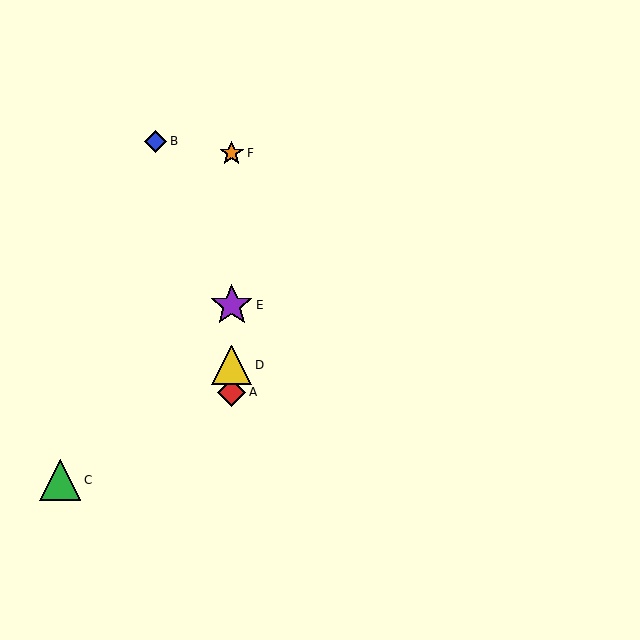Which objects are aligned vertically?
Objects A, D, E, F are aligned vertically.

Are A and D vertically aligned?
Yes, both are at x≈232.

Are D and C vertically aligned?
No, D is at x≈232 and C is at x≈60.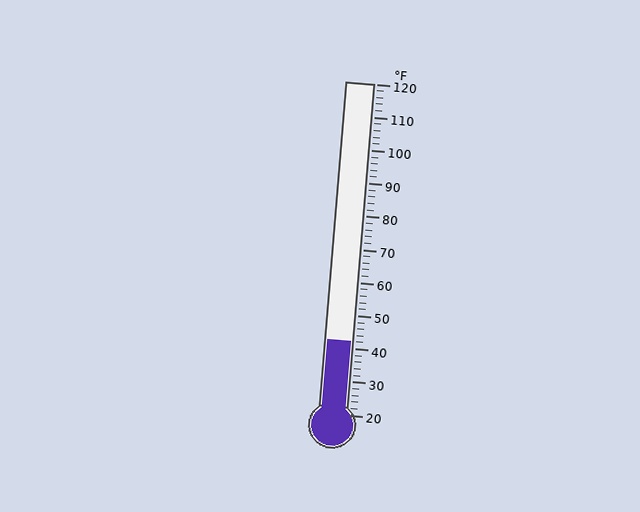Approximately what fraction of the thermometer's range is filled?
The thermometer is filled to approximately 20% of its range.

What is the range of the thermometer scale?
The thermometer scale ranges from 20°F to 120°F.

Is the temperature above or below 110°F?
The temperature is below 110°F.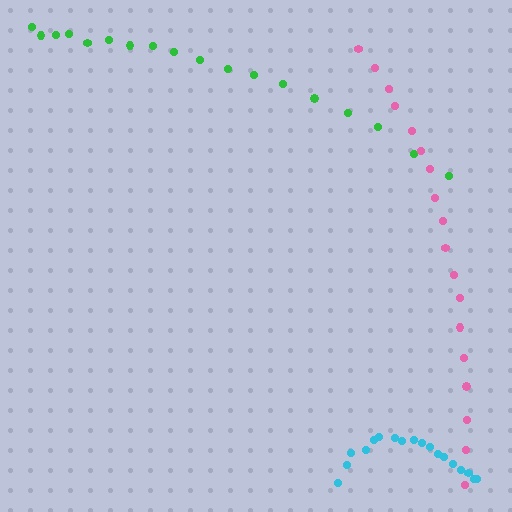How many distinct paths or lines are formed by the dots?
There are 3 distinct paths.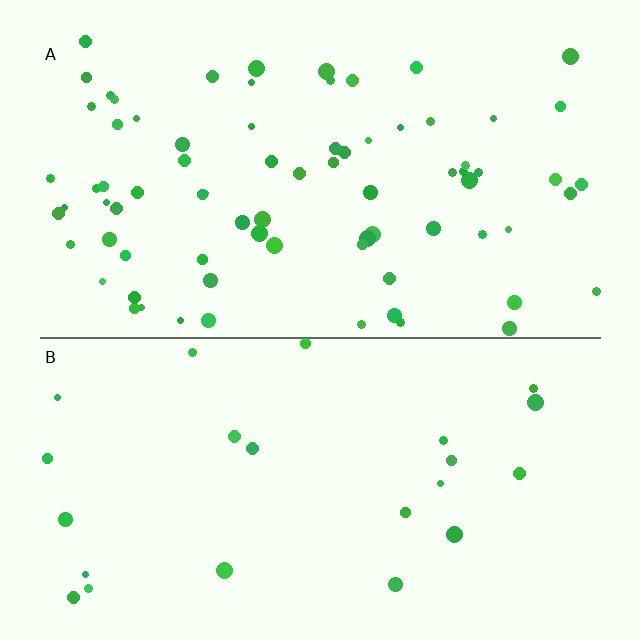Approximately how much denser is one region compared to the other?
Approximately 3.3× — region A over region B.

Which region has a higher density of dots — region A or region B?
A (the top).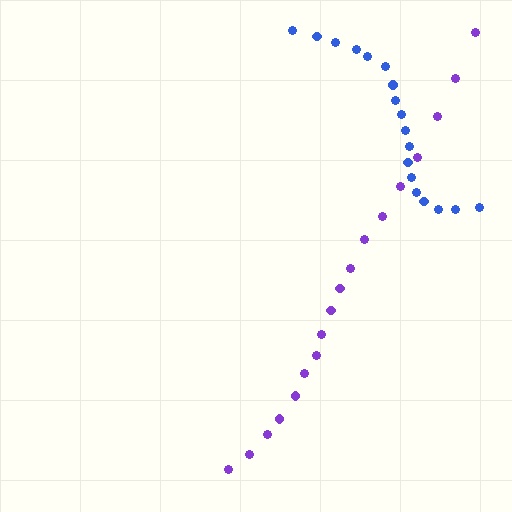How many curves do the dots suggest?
There are 2 distinct paths.